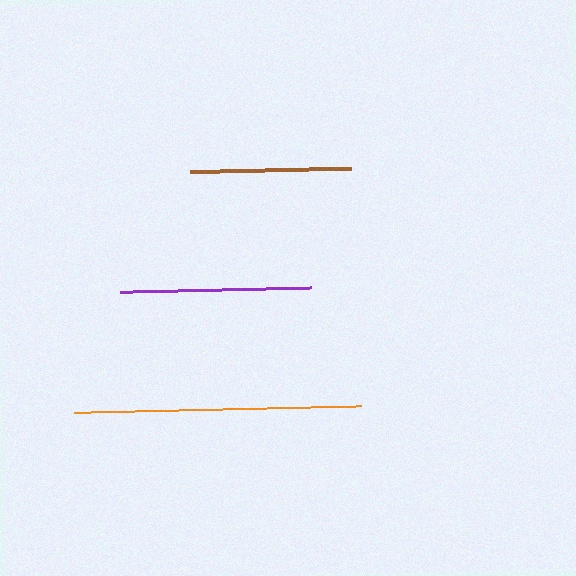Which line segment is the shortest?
The brown line is the shortest at approximately 160 pixels.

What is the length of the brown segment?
The brown segment is approximately 160 pixels long.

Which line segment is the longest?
The orange line is the longest at approximately 286 pixels.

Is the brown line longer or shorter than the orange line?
The orange line is longer than the brown line.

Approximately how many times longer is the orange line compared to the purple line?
The orange line is approximately 1.5 times the length of the purple line.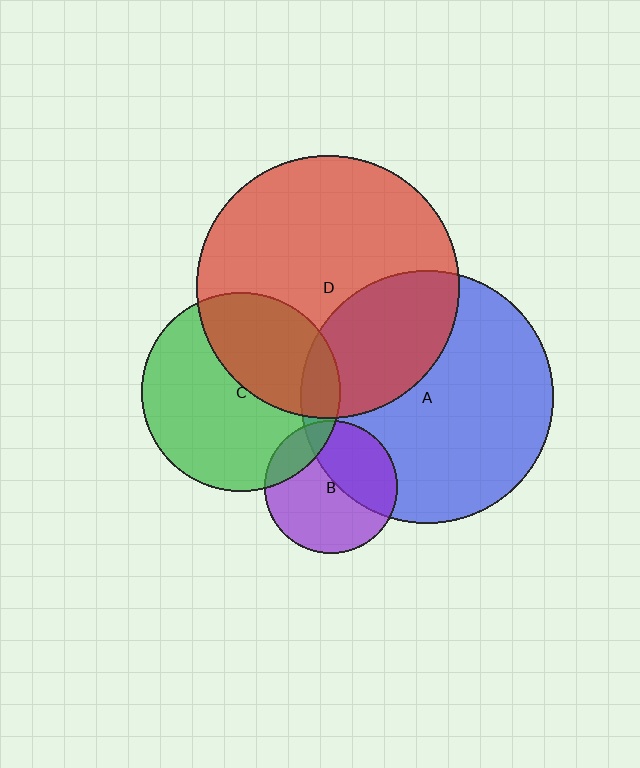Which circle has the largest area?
Circle D (red).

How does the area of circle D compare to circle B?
Approximately 3.9 times.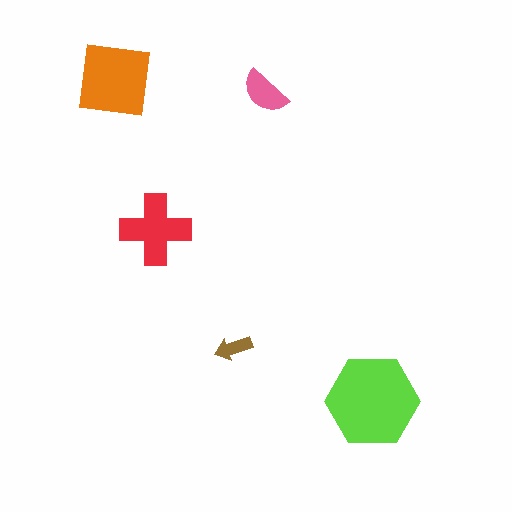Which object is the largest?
The lime hexagon.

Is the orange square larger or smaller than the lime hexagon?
Smaller.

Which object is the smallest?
The brown arrow.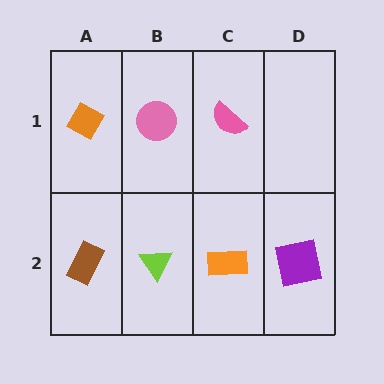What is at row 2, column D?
A purple square.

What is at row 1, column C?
A pink semicircle.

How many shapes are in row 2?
4 shapes.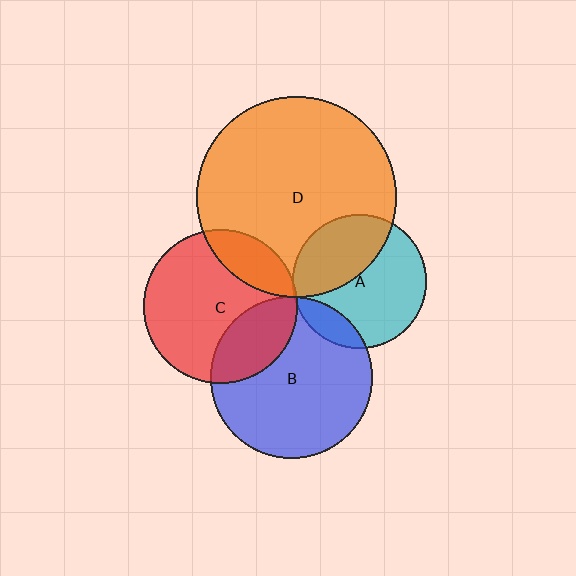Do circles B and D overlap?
Yes.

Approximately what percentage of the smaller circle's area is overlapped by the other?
Approximately 5%.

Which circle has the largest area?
Circle D (orange).